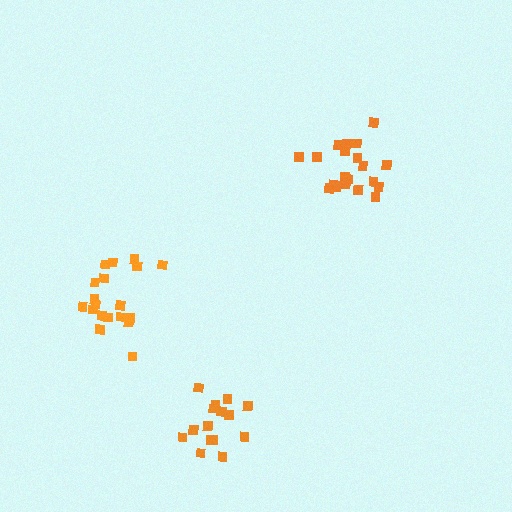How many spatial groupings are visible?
There are 3 spatial groupings.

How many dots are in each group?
Group 1: 15 dots, Group 2: 21 dots, Group 3: 19 dots (55 total).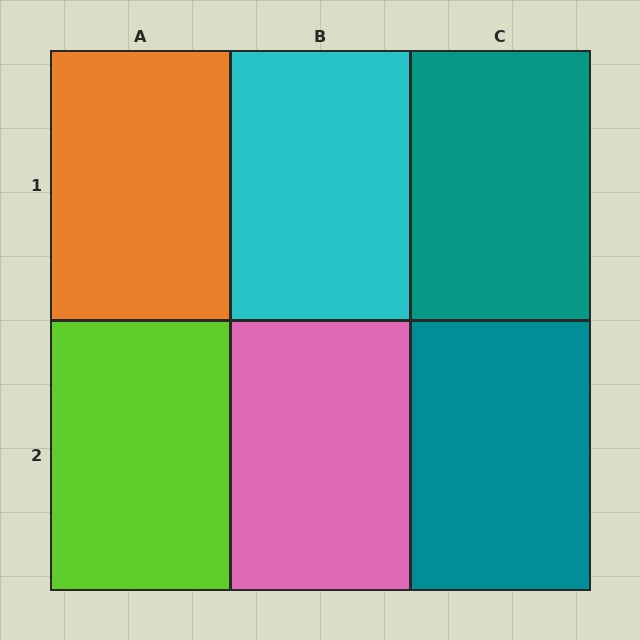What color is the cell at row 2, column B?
Pink.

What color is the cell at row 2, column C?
Teal.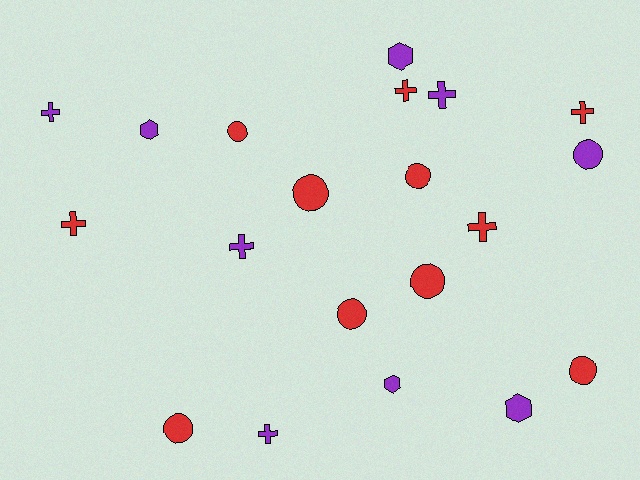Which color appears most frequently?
Red, with 11 objects.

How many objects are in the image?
There are 20 objects.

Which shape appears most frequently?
Cross, with 8 objects.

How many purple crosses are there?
There are 4 purple crosses.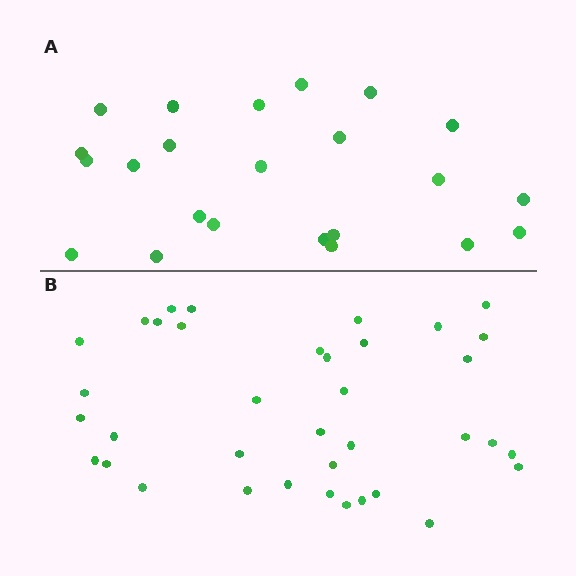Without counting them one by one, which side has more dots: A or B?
Region B (the bottom region) has more dots.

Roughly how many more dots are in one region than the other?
Region B has approximately 15 more dots than region A.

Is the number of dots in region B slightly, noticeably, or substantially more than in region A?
Region B has substantially more. The ratio is roughly 1.6 to 1.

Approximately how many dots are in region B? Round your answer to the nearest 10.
About 40 dots. (The exact count is 37, which rounds to 40.)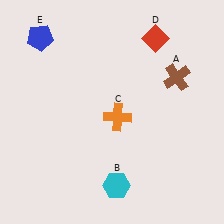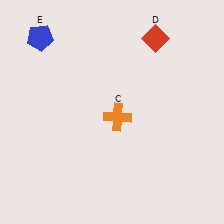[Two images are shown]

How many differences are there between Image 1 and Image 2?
There are 2 differences between the two images.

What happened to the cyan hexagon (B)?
The cyan hexagon (B) was removed in Image 2. It was in the bottom-right area of Image 1.